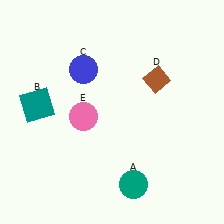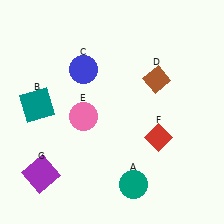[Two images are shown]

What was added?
A red diamond (F), a purple square (G) were added in Image 2.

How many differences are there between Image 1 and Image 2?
There are 2 differences between the two images.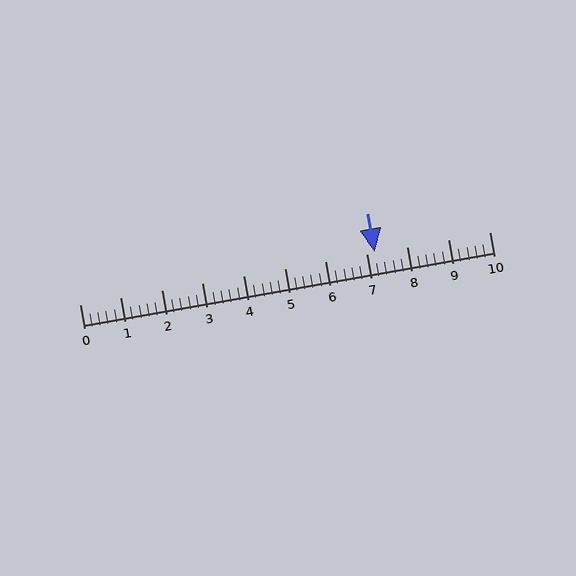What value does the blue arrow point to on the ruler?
The blue arrow points to approximately 7.2.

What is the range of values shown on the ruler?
The ruler shows values from 0 to 10.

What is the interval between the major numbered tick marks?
The major tick marks are spaced 1 units apart.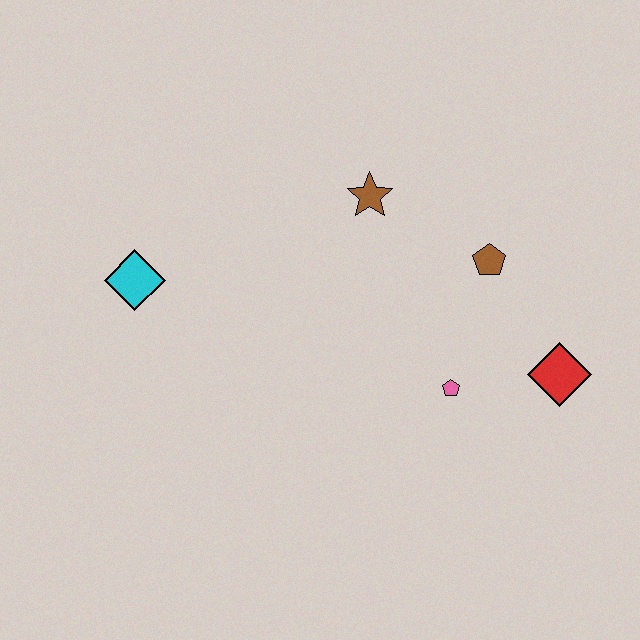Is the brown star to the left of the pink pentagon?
Yes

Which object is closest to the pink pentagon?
The red diamond is closest to the pink pentagon.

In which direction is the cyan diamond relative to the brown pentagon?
The cyan diamond is to the left of the brown pentagon.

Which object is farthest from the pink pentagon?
The cyan diamond is farthest from the pink pentagon.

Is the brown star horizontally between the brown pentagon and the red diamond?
No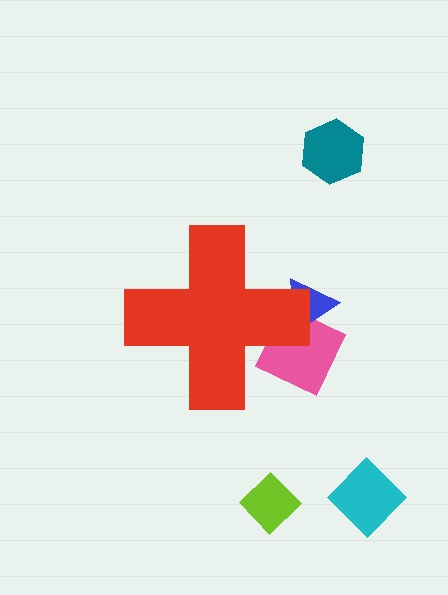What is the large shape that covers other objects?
A red cross.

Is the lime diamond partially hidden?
No, the lime diamond is fully visible.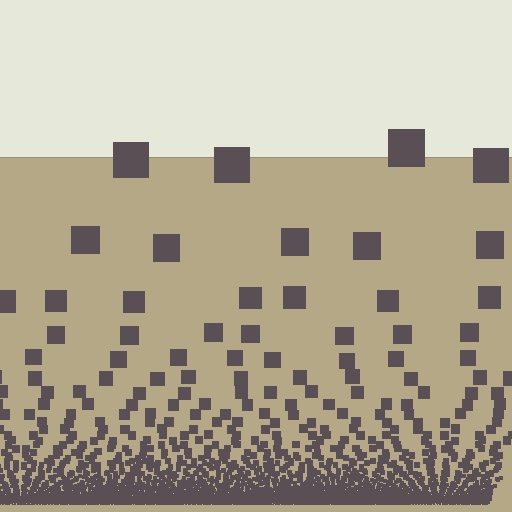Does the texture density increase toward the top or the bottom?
Density increases toward the bottom.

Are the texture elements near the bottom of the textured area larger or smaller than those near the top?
Smaller. The gradient is inverted — elements near the bottom are smaller and denser.